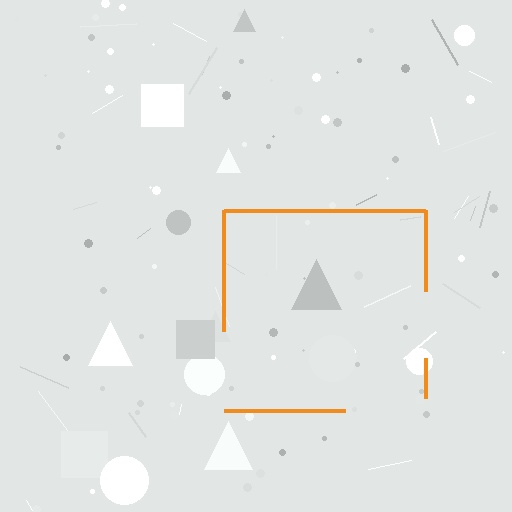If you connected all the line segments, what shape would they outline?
They would outline a square.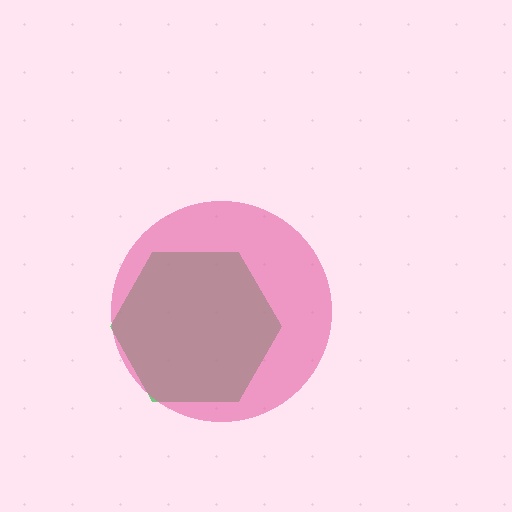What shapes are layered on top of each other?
The layered shapes are: a green hexagon, a pink circle.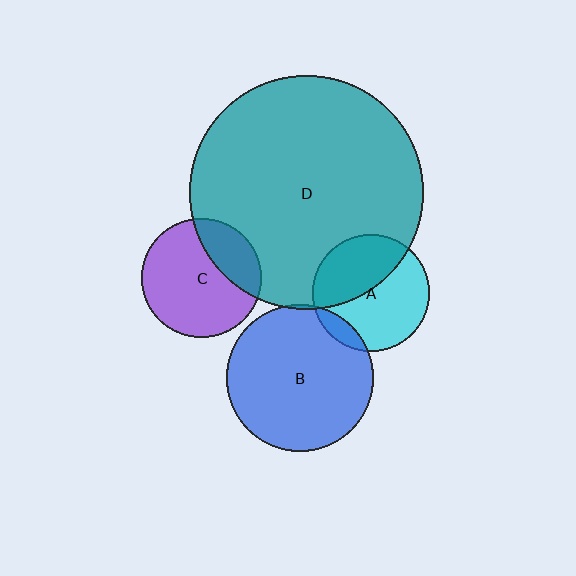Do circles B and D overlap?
Yes.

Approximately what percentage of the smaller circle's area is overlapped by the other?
Approximately 5%.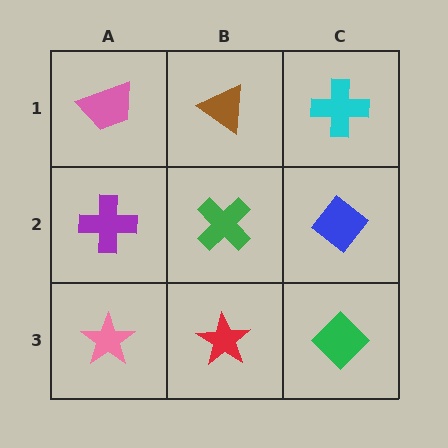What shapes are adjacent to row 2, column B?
A brown triangle (row 1, column B), a red star (row 3, column B), a purple cross (row 2, column A), a blue diamond (row 2, column C).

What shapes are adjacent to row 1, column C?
A blue diamond (row 2, column C), a brown triangle (row 1, column B).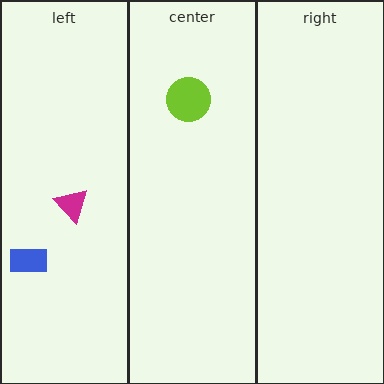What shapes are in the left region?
The blue rectangle, the magenta triangle.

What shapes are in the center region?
The lime circle.